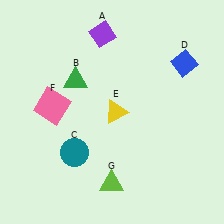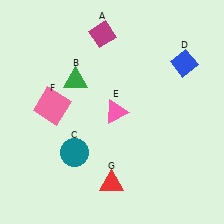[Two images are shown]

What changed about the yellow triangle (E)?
In Image 1, E is yellow. In Image 2, it changed to pink.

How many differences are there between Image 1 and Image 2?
There are 3 differences between the two images.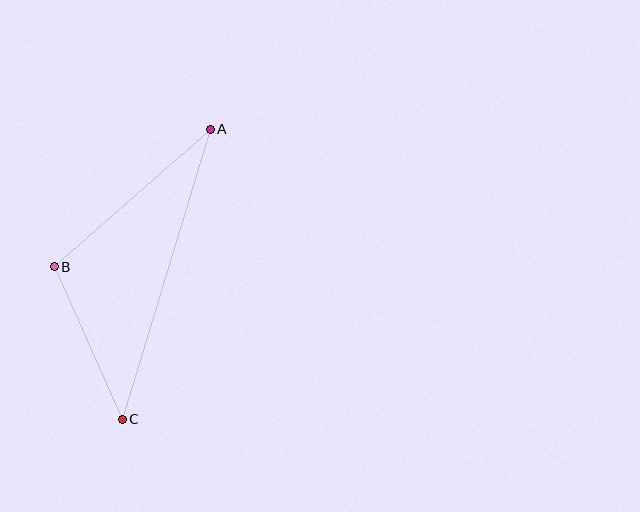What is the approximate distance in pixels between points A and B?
The distance between A and B is approximately 208 pixels.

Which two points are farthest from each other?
Points A and C are farthest from each other.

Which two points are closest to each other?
Points B and C are closest to each other.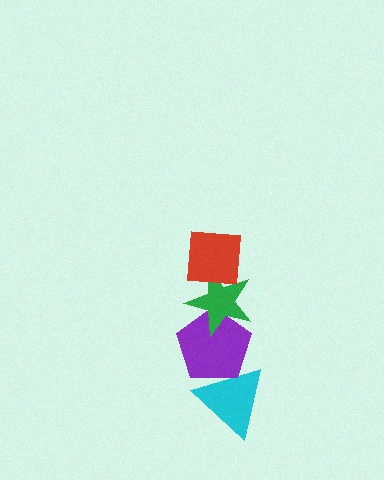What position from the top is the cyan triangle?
The cyan triangle is 4th from the top.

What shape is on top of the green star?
The red square is on top of the green star.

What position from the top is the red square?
The red square is 1st from the top.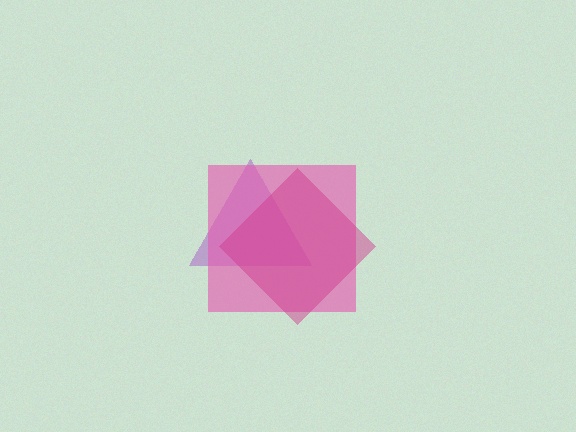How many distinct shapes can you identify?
There are 3 distinct shapes: a purple triangle, a pink square, a magenta diamond.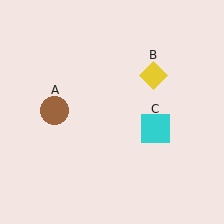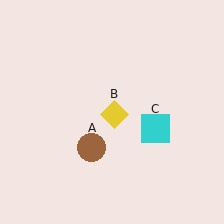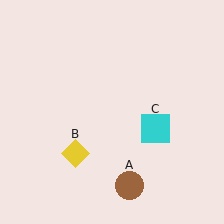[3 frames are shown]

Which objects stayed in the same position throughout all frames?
Cyan square (object C) remained stationary.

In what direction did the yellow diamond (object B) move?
The yellow diamond (object B) moved down and to the left.